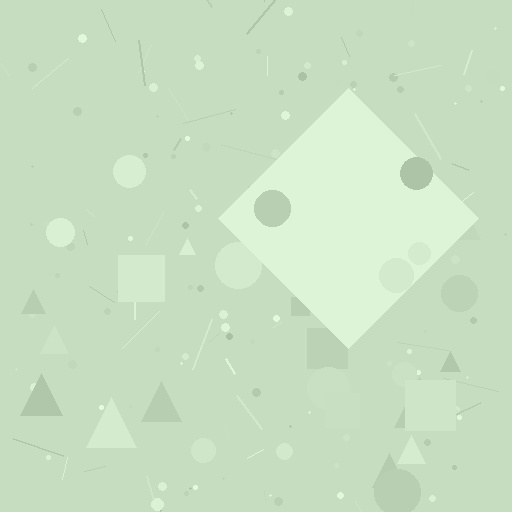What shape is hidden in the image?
A diamond is hidden in the image.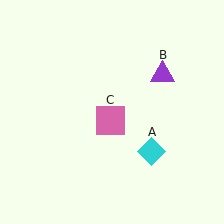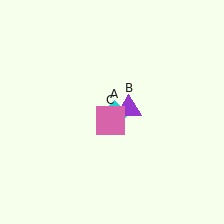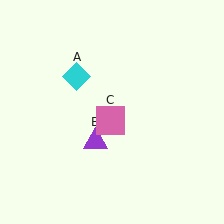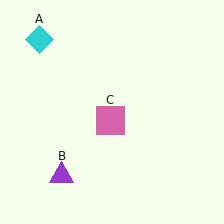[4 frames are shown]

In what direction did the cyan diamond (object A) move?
The cyan diamond (object A) moved up and to the left.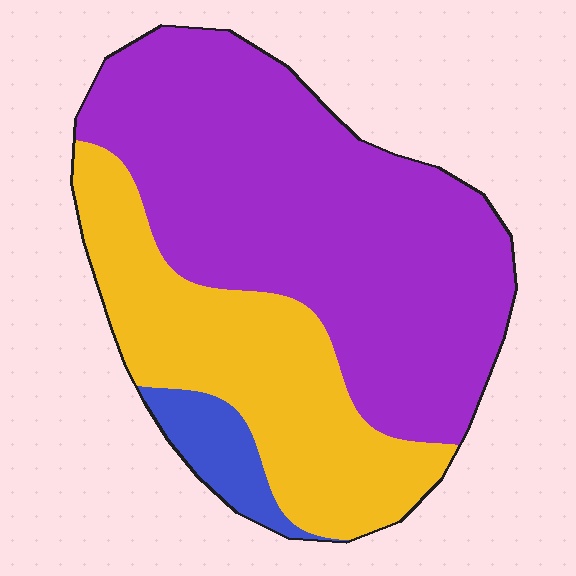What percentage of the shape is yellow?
Yellow covers roughly 35% of the shape.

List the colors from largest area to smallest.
From largest to smallest: purple, yellow, blue.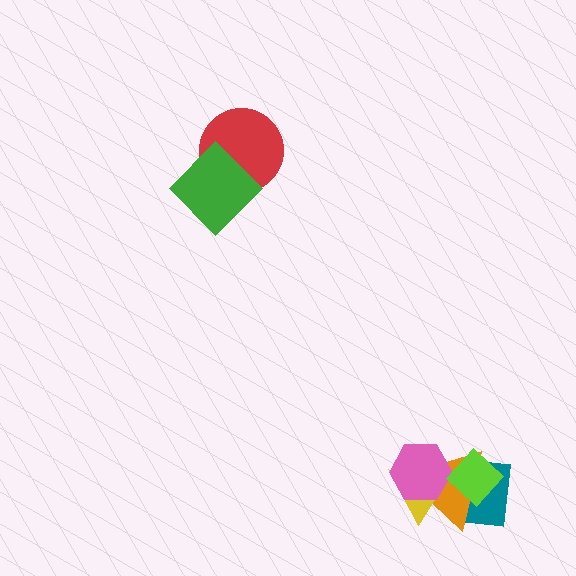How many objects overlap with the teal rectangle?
2 objects overlap with the teal rectangle.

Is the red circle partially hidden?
Yes, it is partially covered by another shape.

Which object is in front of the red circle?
The green diamond is in front of the red circle.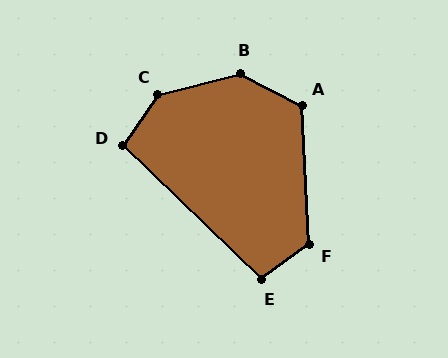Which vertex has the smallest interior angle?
D, at approximately 99 degrees.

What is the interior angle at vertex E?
Approximately 100 degrees (obtuse).